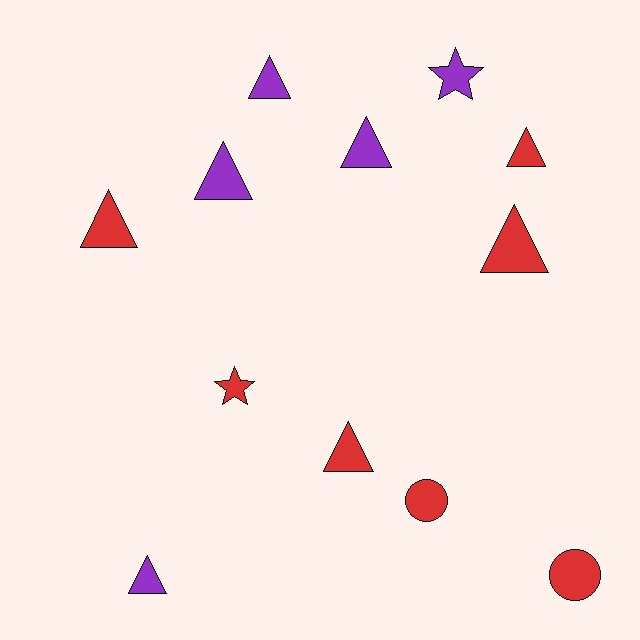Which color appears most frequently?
Red, with 7 objects.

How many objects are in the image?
There are 12 objects.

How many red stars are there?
There is 1 red star.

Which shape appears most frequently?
Triangle, with 8 objects.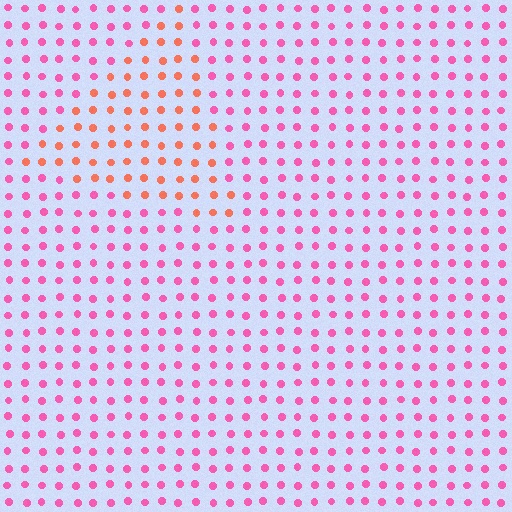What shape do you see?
I see a triangle.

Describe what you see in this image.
The image is filled with small pink elements in a uniform arrangement. A triangle-shaped region is visible where the elements are tinted to a slightly different hue, forming a subtle color boundary.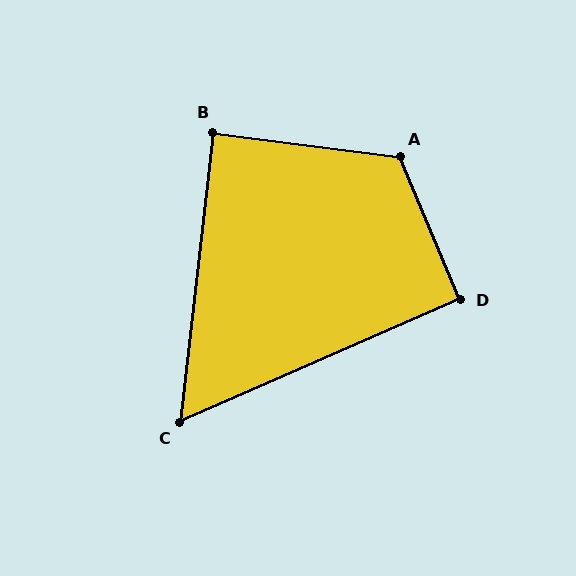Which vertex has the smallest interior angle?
C, at approximately 60 degrees.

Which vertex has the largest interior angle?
A, at approximately 120 degrees.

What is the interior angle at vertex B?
Approximately 89 degrees (approximately right).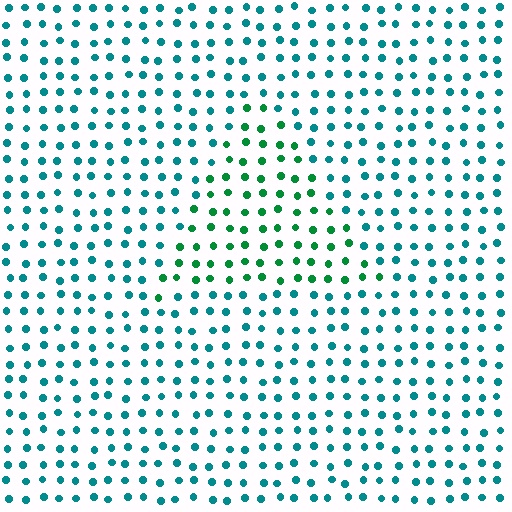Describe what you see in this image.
The image is filled with small teal elements in a uniform arrangement. A triangle-shaped region is visible where the elements are tinted to a slightly different hue, forming a subtle color boundary.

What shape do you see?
I see a triangle.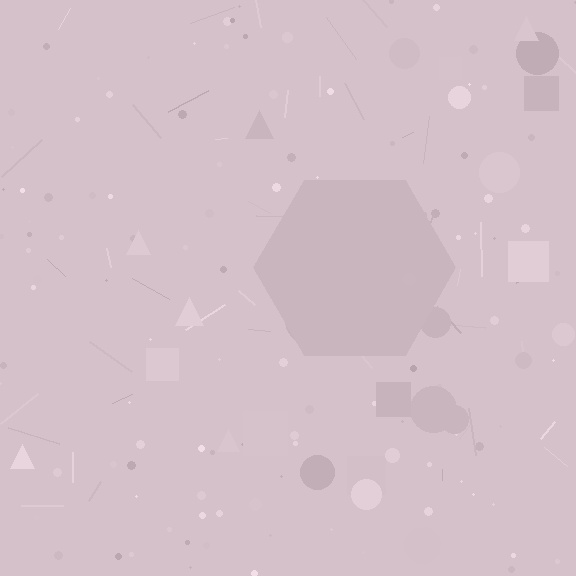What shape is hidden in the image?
A hexagon is hidden in the image.